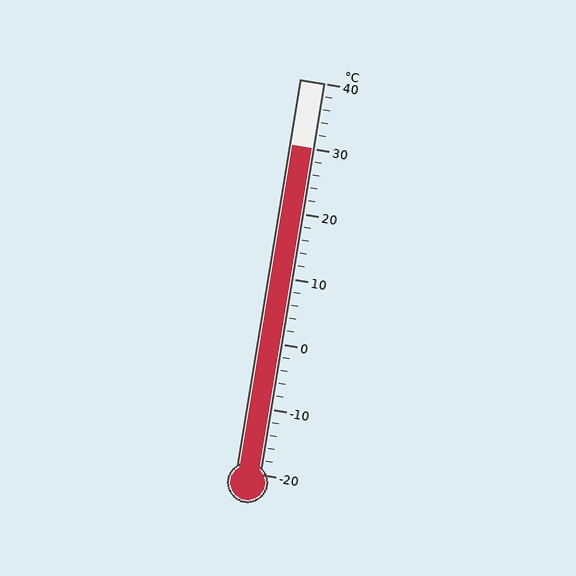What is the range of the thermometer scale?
The thermometer scale ranges from -20°C to 40°C.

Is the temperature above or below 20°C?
The temperature is above 20°C.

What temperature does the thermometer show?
The thermometer shows approximately 30°C.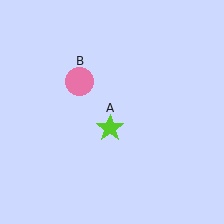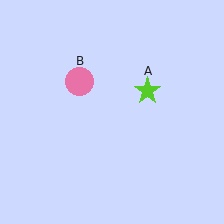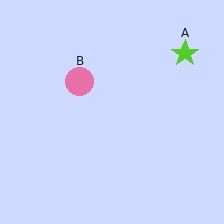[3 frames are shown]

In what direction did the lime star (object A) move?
The lime star (object A) moved up and to the right.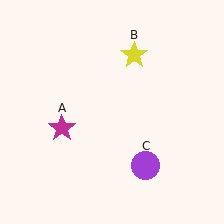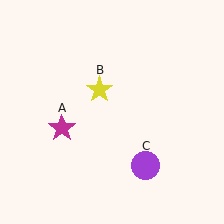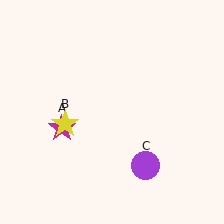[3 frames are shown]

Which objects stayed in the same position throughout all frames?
Magenta star (object A) and purple circle (object C) remained stationary.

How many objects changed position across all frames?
1 object changed position: yellow star (object B).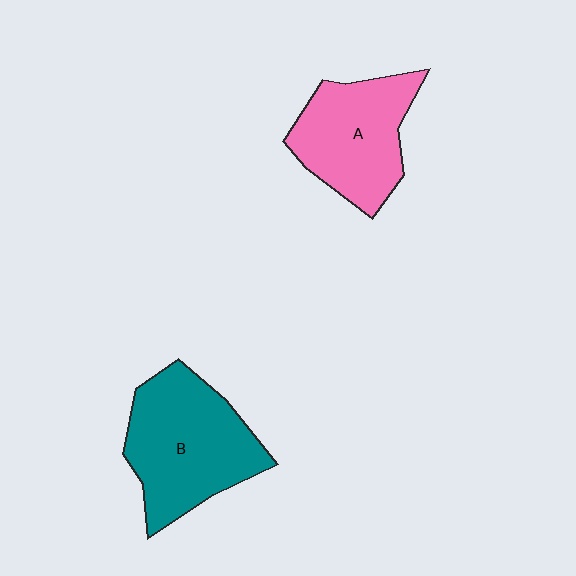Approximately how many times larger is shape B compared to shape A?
Approximately 1.2 times.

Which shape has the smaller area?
Shape A (pink).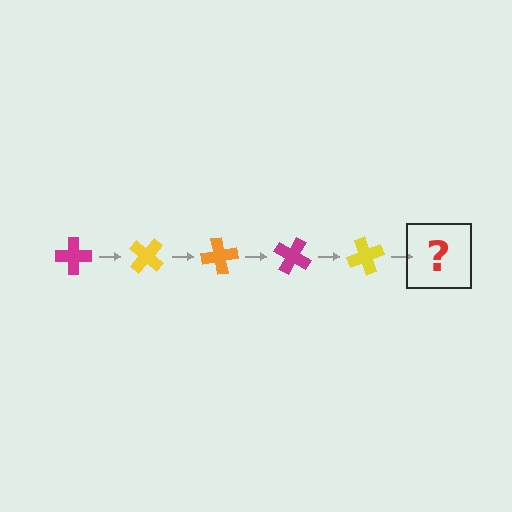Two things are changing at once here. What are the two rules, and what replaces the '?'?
The two rules are that it rotates 40 degrees each step and the color cycles through magenta, yellow, and orange. The '?' should be an orange cross, rotated 200 degrees from the start.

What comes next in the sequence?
The next element should be an orange cross, rotated 200 degrees from the start.